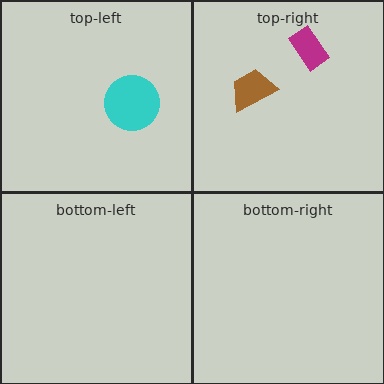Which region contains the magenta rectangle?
The top-right region.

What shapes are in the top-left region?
The cyan circle.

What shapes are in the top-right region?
The magenta rectangle, the brown trapezoid.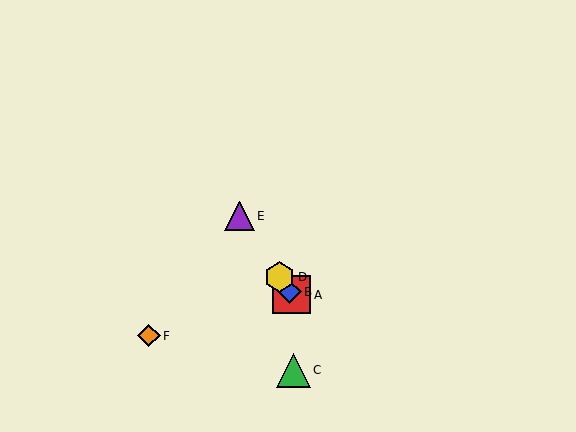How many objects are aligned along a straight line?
4 objects (A, B, D, E) are aligned along a straight line.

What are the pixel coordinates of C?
Object C is at (293, 370).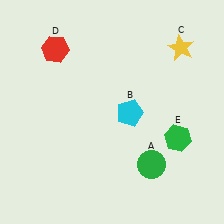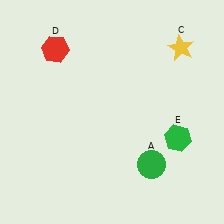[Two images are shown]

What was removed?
The cyan pentagon (B) was removed in Image 2.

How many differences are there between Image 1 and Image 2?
There is 1 difference between the two images.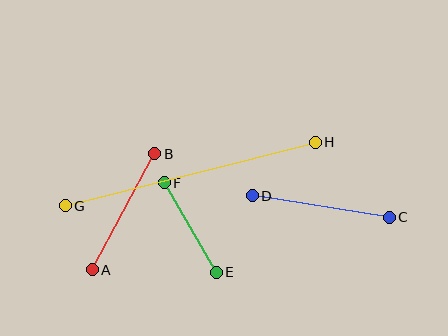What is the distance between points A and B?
The distance is approximately 132 pixels.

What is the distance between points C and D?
The distance is approximately 139 pixels.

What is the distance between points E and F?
The distance is approximately 104 pixels.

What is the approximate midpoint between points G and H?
The midpoint is at approximately (190, 174) pixels.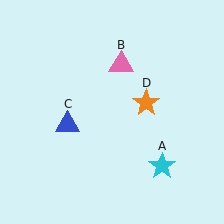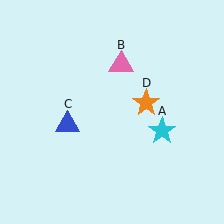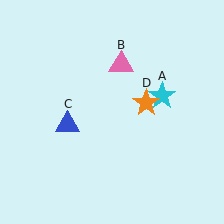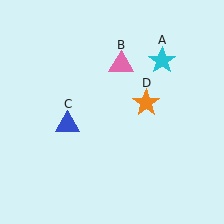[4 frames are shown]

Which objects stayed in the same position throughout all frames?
Pink triangle (object B) and blue triangle (object C) and orange star (object D) remained stationary.